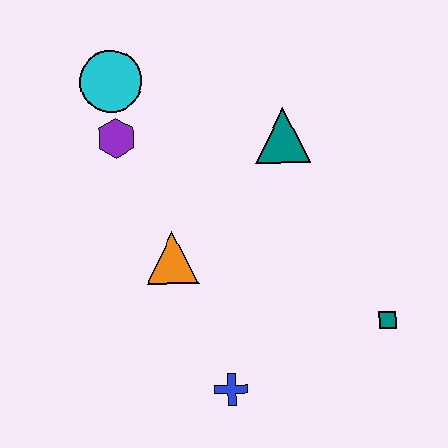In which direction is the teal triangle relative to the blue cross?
The teal triangle is above the blue cross.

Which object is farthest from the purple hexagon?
The teal square is farthest from the purple hexagon.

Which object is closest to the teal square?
The blue cross is closest to the teal square.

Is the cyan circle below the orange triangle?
No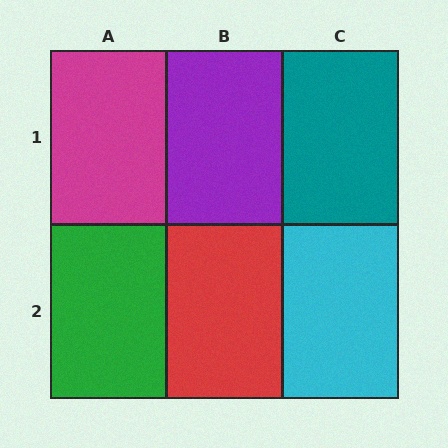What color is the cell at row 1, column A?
Magenta.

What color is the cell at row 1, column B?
Purple.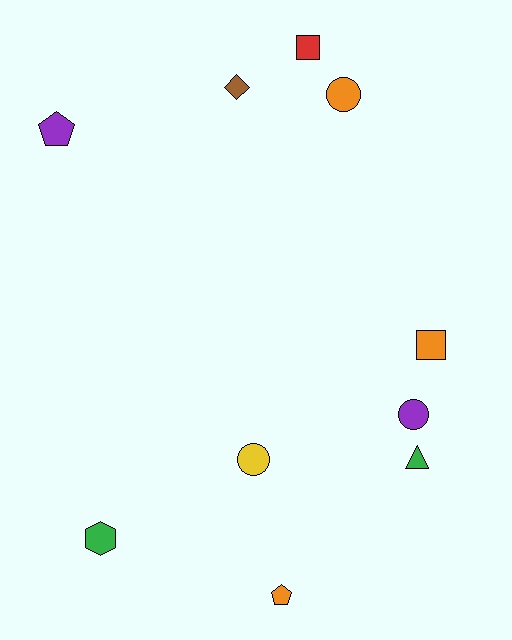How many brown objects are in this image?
There is 1 brown object.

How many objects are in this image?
There are 10 objects.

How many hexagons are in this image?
There is 1 hexagon.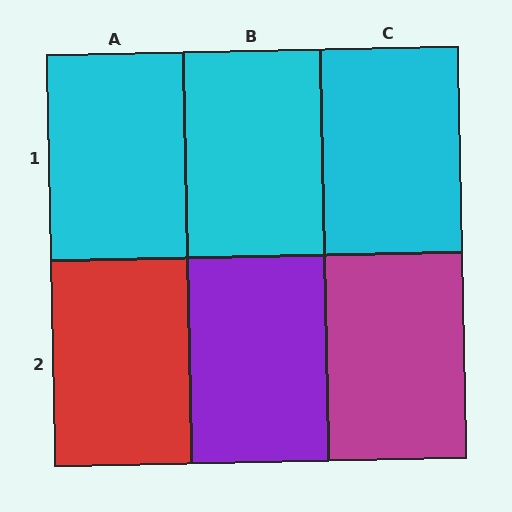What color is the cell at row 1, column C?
Cyan.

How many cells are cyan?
3 cells are cyan.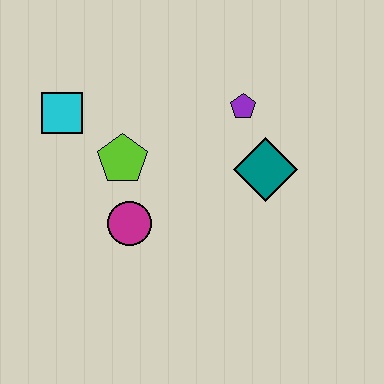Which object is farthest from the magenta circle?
The purple pentagon is farthest from the magenta circle.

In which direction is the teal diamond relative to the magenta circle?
The teal diamond is to the right of the magenta circle.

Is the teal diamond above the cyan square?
No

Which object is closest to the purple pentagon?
The teal diamond is closest to the purple pentagon.